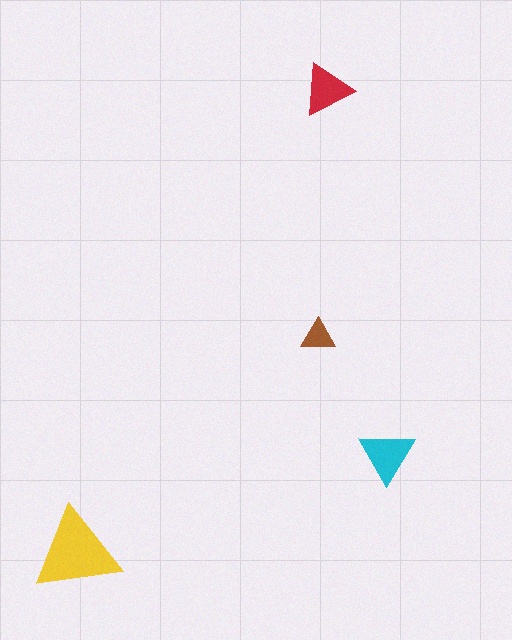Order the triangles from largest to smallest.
the yellow one, the cyan one, the red one, the brown one.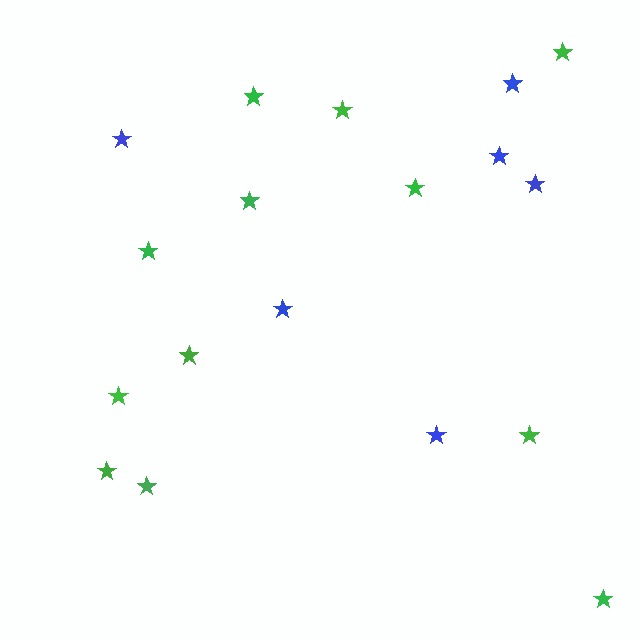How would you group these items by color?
There are 2 groups: one group of blue stars (6) and one group of green stars (12).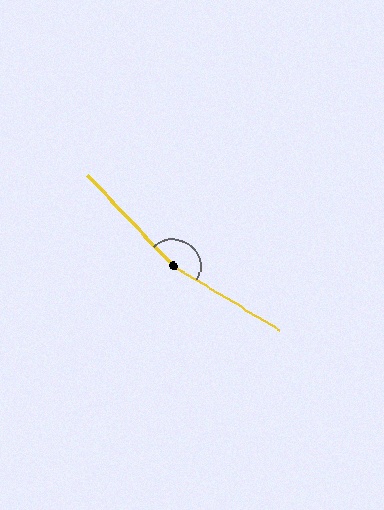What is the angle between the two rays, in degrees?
Approximately 164 degrees.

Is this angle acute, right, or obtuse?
It is obtuse.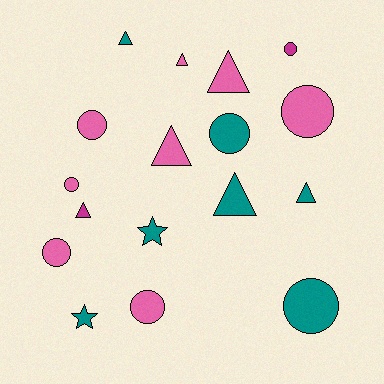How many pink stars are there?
There are no pink stars.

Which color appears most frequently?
Pink, with 8 objects.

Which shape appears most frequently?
Circle, with 8 objects.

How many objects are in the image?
There are 17 objects.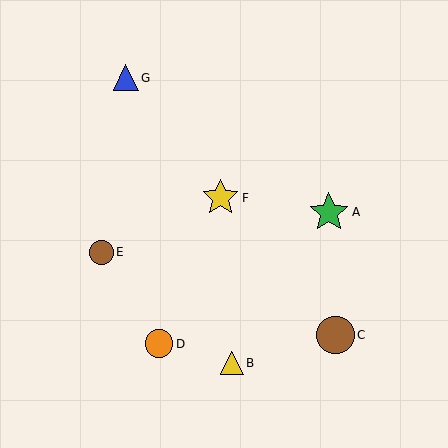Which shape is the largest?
The green star (labeled A) is the largest.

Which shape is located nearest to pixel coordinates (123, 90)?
The blue triangle (labeled G) at (126, 78) is nearest to that location.